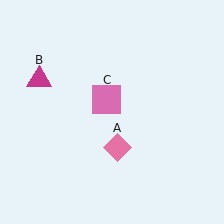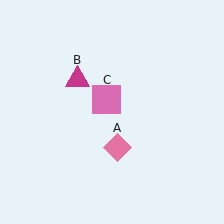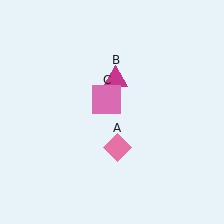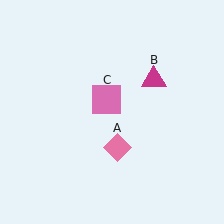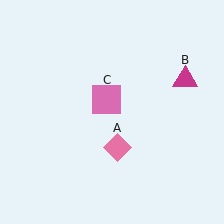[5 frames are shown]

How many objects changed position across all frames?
1 object changed position: magenta triangle (object B).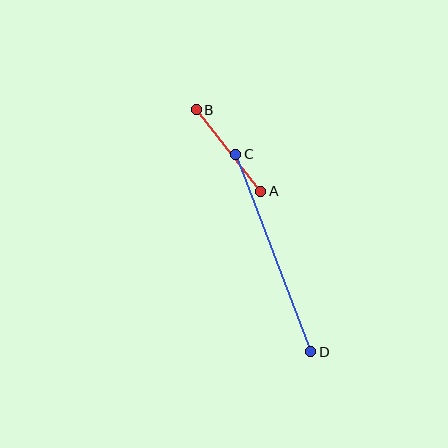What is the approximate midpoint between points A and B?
The midpoint is at approximately (229, 151) pixels.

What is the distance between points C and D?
The distance is approximately 211 pixels.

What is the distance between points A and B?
The distance is approximately 104 pixels.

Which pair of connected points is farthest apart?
Points C and D are farthest apart.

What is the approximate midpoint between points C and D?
The midpoint is at approximately (273, 253) pixels.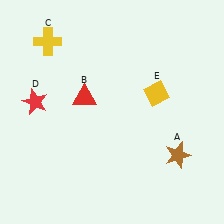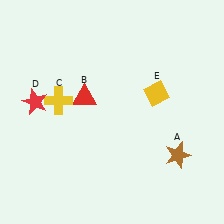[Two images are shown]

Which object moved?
The yellow cross (C) moved down.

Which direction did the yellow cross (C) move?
The yellow cross (C) moved down.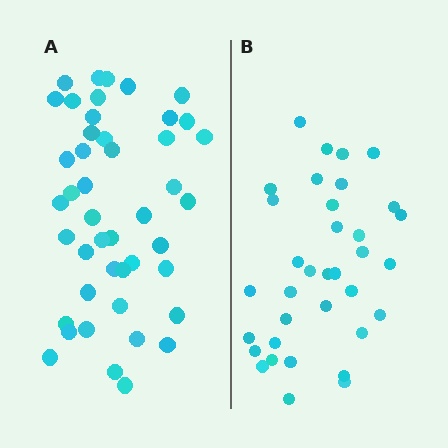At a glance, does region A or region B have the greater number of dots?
Region A (the left region) has more dots.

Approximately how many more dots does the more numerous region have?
Region A has roughly 10 or so more dots than region B.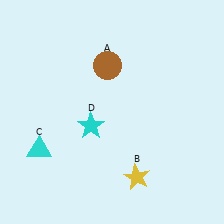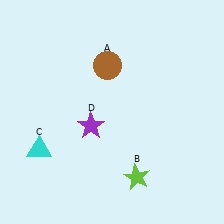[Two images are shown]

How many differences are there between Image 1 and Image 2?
There are 2 differences between the two images.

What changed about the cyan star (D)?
In Image 1, D is cyan. In Image 2, it changed to purple.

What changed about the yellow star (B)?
In Image 1, B is yellow. In Image 2, it changed to lime.